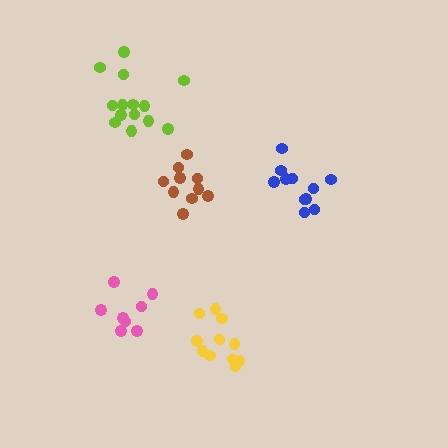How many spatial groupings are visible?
There are 5 spatial groupings.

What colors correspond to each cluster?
The clusters are colored: blue, brown, yellow, pink, lime.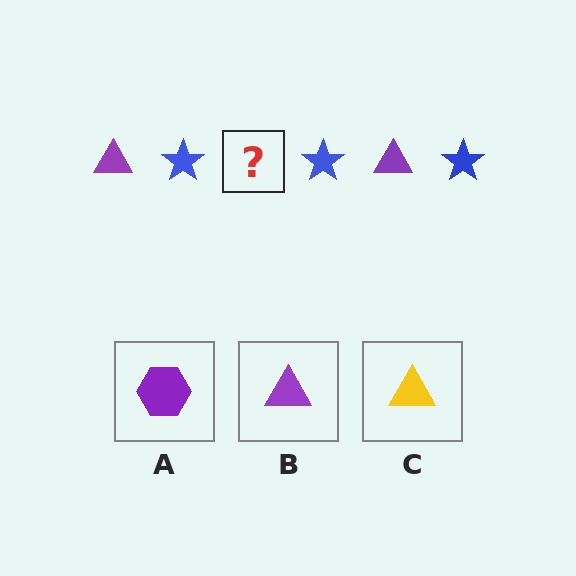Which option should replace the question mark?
Option B.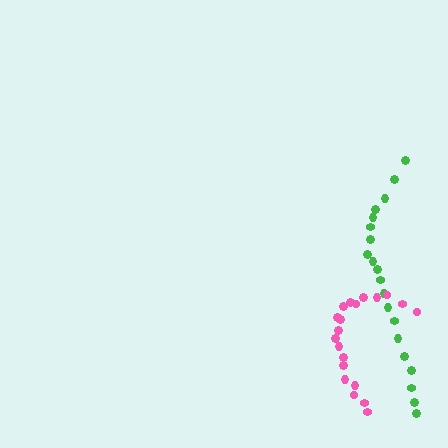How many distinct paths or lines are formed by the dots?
There are 2 distinct paths.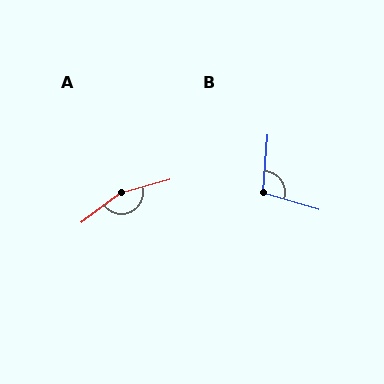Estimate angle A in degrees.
Approximately 158 degrees.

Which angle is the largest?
A, at approximately 158 degrees.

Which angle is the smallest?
B, at approximately 102 degrees.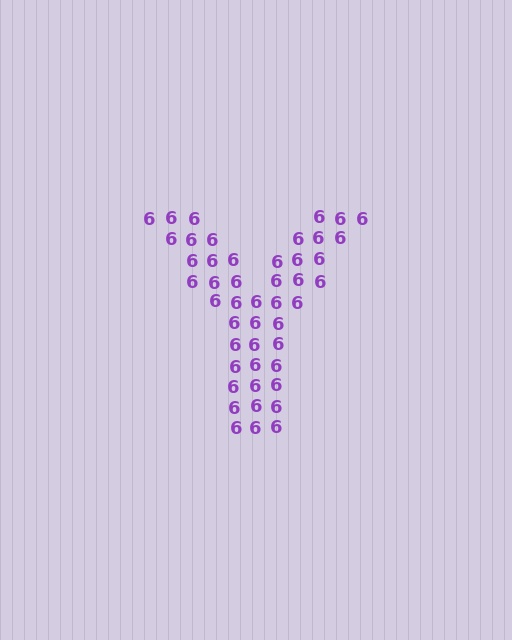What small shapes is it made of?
It is made of small digit 6's.